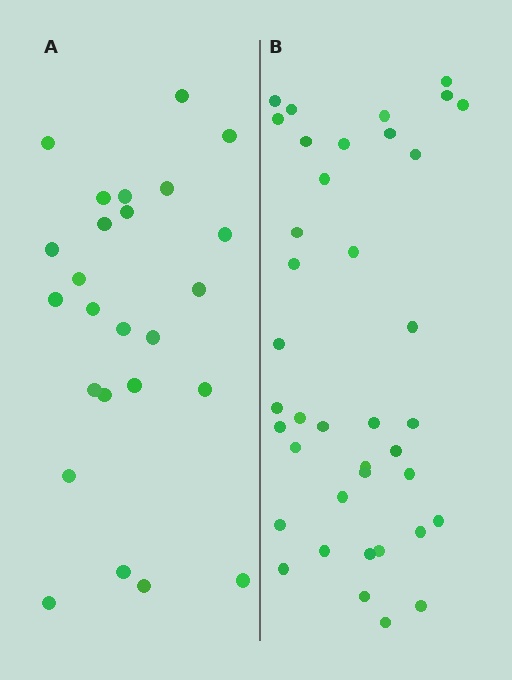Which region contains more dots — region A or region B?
Region B (the right region) has more dots.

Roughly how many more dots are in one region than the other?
Region B has approximately 15 more dots than region A.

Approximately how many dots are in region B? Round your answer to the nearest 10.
About 40 dots. (The exact count is 39, which rounds to 40.)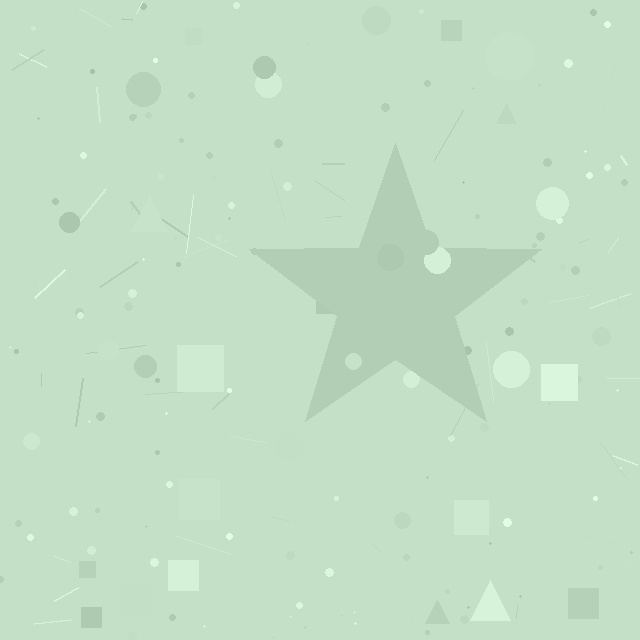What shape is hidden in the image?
A star is hidden in the image.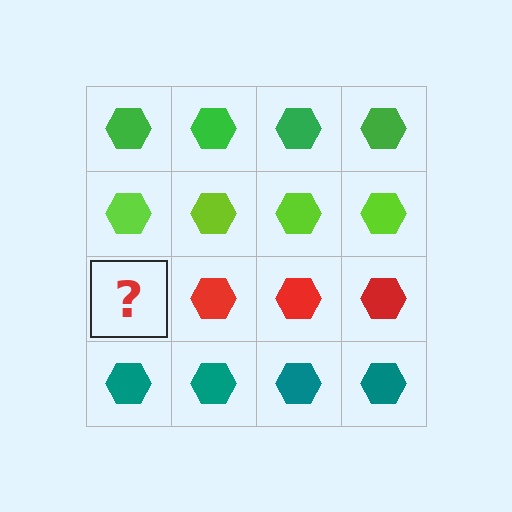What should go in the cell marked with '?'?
The missing cell should contain a red hexagon.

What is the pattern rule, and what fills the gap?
The rule is that each row has a consistent color. The gap should be filled with a red hexagon.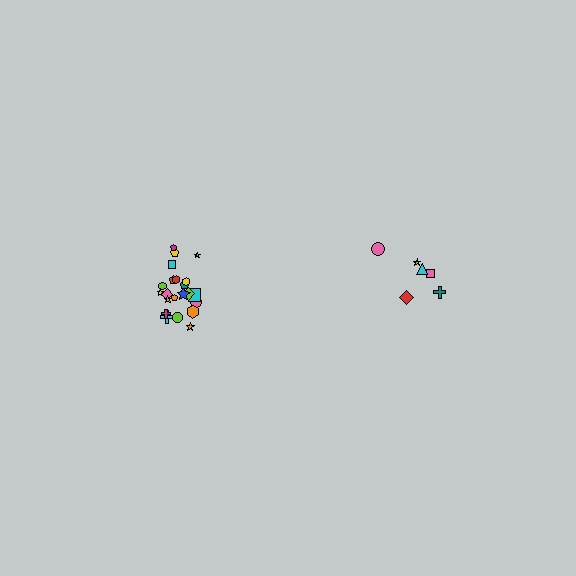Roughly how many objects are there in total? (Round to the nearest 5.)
Roughly 30 objects in total.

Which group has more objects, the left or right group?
The left group.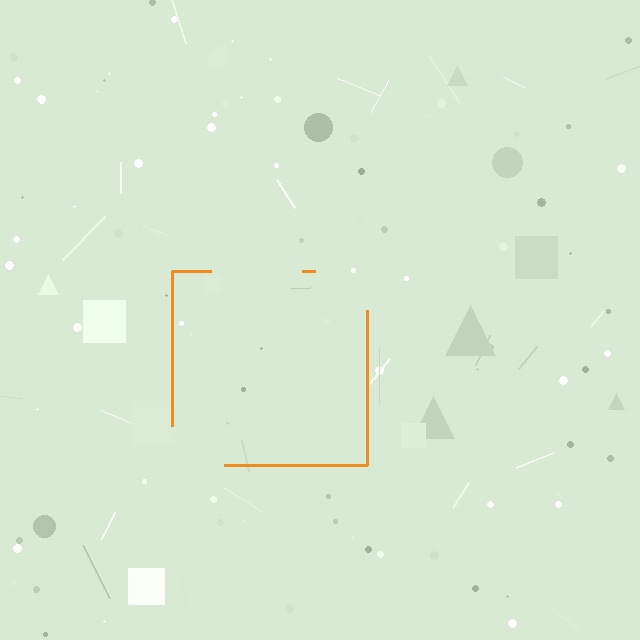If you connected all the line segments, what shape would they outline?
They would outline a square.